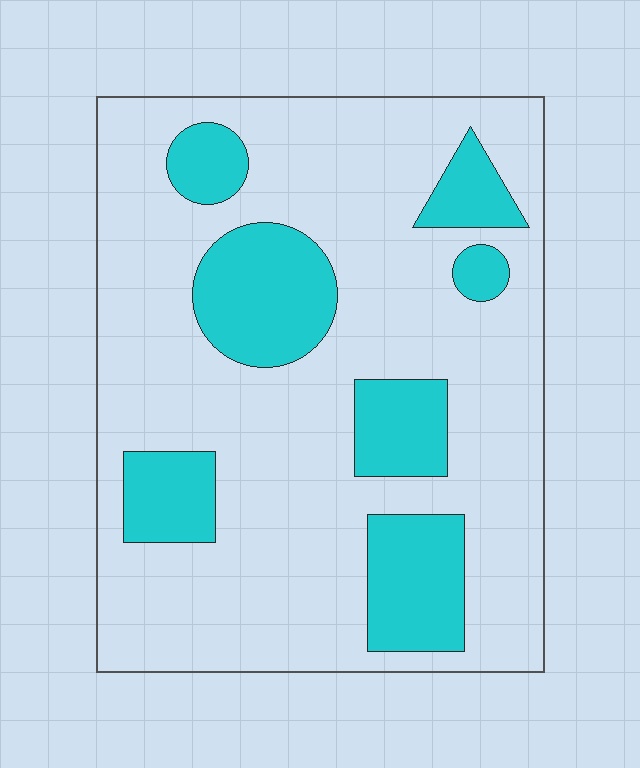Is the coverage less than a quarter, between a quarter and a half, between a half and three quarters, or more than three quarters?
Less than a quarter.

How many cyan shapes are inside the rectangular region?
7.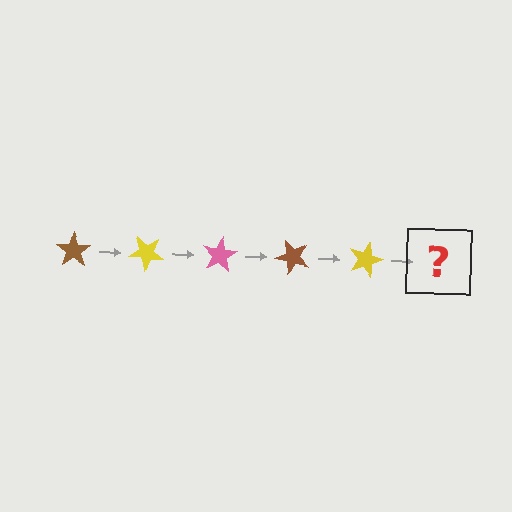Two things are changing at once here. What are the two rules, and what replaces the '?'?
The two rules are that it rotates 40 degrees each step and the color cycles through brown, yellow, and pink. The '?' should be a pink star, rotated 200 degrees from the start.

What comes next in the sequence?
The next element should be a pink star, rotated 200 degrees from the start.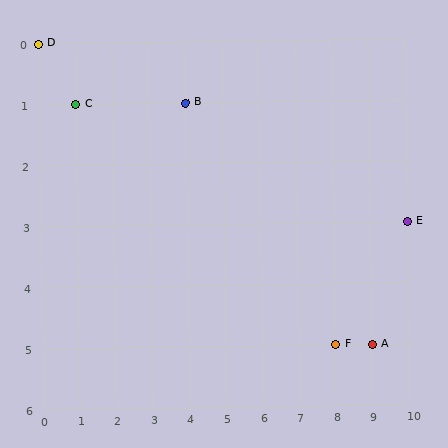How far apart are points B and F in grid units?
Points B and F are 4 columns and 4 rows apart (about 5.7 grid units diagonally).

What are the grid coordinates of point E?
Point E is at grid coordinates (10, 3).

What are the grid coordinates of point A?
Point A is at grid coordinates (9, 5).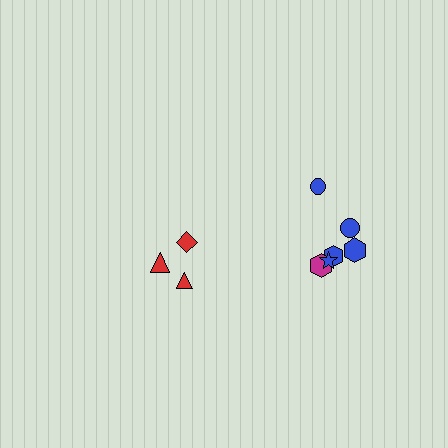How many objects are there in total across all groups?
There are 9 objects.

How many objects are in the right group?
There are 6 objects.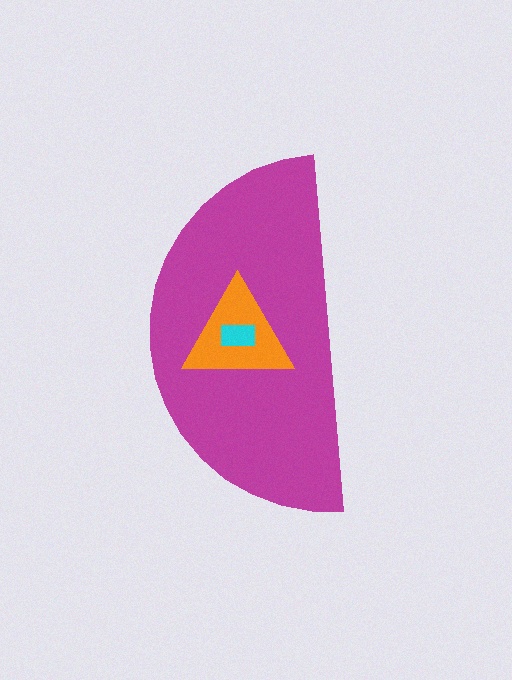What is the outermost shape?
The magenta semicircle.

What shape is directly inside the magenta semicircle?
The orange triangle.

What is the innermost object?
The cyan rectangle.